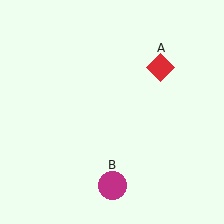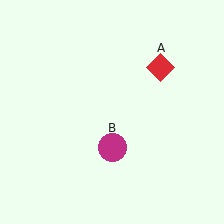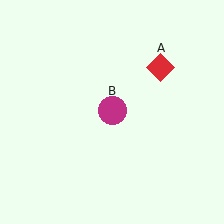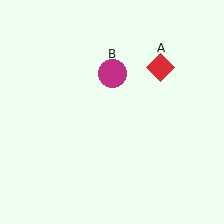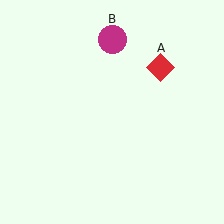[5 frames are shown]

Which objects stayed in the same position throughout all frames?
Red diamond (object A) remained stationary.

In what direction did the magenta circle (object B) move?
The magenta circle (object B) moved up.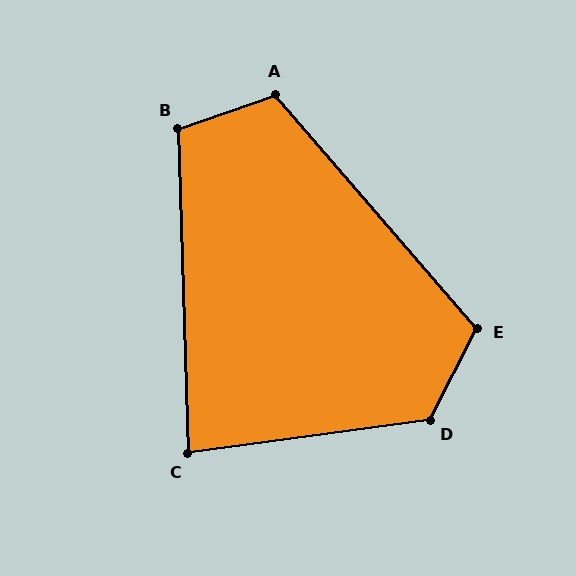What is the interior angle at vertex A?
Approximately 112 degrees (obtuse).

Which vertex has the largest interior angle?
D, at approximately 125 degrees.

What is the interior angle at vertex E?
Approximately 112 degrees (obtuse).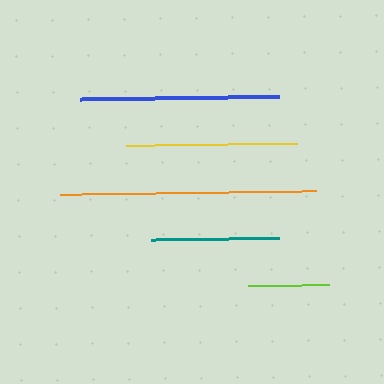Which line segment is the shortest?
The lime line is the shortest at approximately 81 pixels.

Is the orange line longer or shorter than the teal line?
The orange line is longer than the teal line.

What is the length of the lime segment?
The lime segment is approximately 81 pixels long.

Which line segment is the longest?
The orange line is the longest at approximately 256 pixels.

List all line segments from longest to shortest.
From longest to shortest: orange, blue, yellow, teal, lime.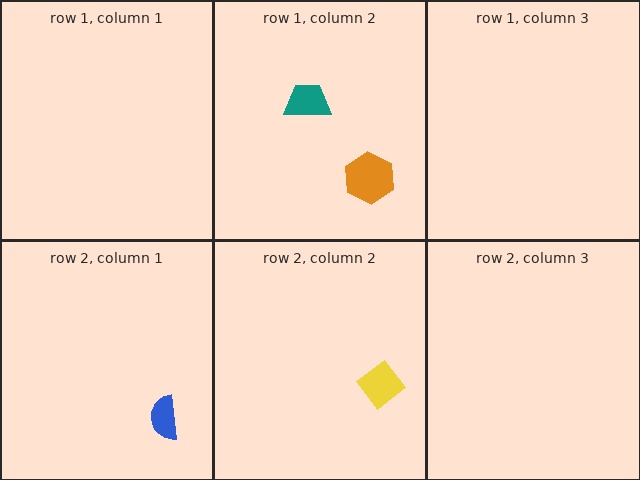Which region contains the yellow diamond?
The row 2, column 2 region.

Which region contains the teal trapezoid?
The row 1, column 2 region.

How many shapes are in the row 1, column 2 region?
2.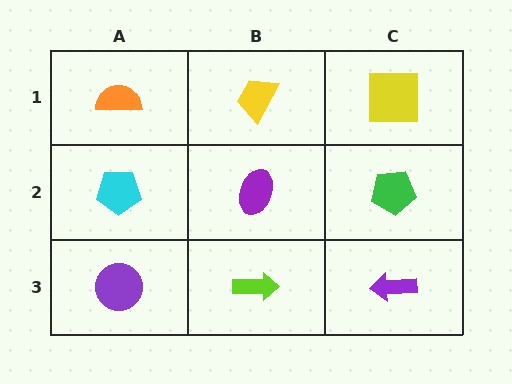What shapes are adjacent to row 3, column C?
A green pentagon (row 2, column C), a lime arrow (row 3, column B).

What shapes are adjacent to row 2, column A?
An orange semicircle (row 1, column A), a purple circle (row 3, column A), a purple ellipse (row 2, column B).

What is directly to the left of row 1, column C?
A yellow trapezoid.